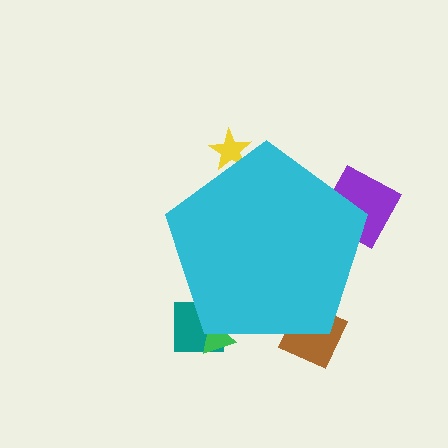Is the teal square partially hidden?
Yes, the teal square is partially hidden behind the cyan pentagon.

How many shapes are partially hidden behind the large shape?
5 shapes are partially hidden.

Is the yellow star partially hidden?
Yes, the yellow star is partially hidden behind the cyan pentagon.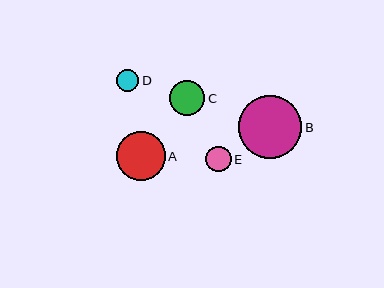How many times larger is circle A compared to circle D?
Circle A is approximately 2.2 times the size of circle D.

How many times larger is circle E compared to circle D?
Circle E is approximately 1.2 times the size of circle D.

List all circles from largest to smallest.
From largest to smallest: B, A, C, E, D.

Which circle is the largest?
Circle B is the largest with a size of approximately 63 pixels.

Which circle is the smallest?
Circle D is the smallest with a size of approximately 22 pixels.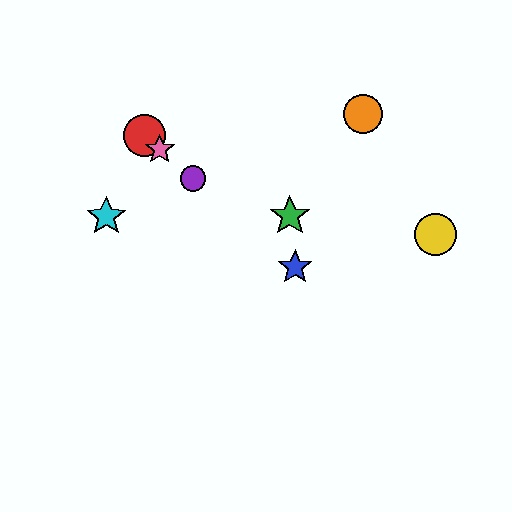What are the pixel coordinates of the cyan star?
The cyan star is at (106, 216).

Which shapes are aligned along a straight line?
The red circle, the blue star, the purple circle, the pink star are aligned along a straight line.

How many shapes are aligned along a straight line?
4 shapes (the red circle, the blue star, the purple circle, the pink star) are aligned along a straight line.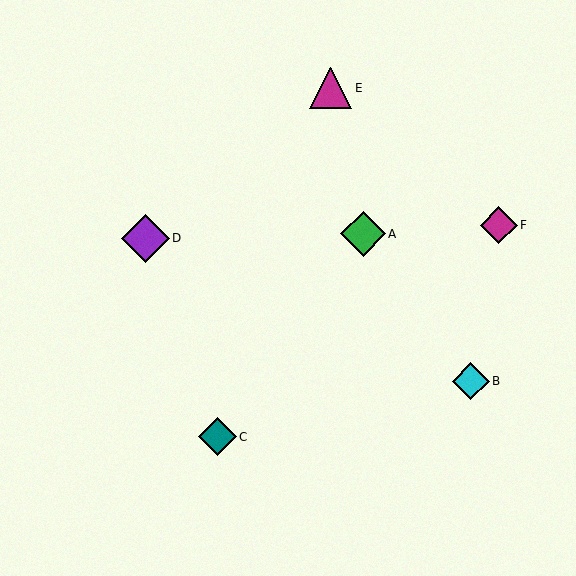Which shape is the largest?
The purple diamond (labeled D) is the largest.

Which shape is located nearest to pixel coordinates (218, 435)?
The teal diamond (labeled C) at (218, 437) is nearest to that location.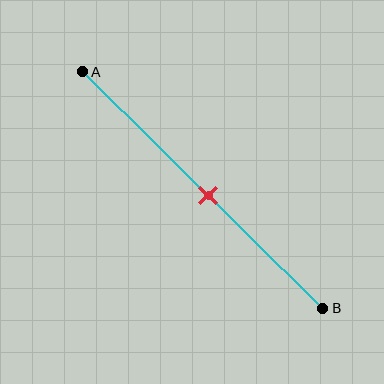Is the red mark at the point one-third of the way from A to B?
No, the mark is at about 50% from A, not at the 33% one-third point.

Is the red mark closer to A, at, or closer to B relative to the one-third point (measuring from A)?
The red mark is closer to point B than the one-third point of segment AB.